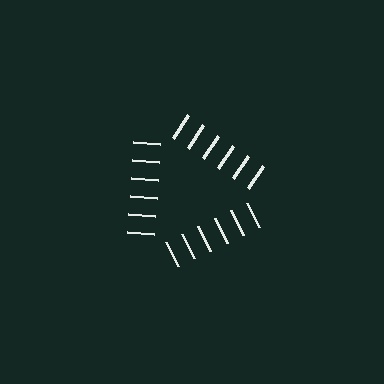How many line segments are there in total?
18 — 6 along each of the 3 edges.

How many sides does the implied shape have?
3 sides — the line-ends trace a triangle.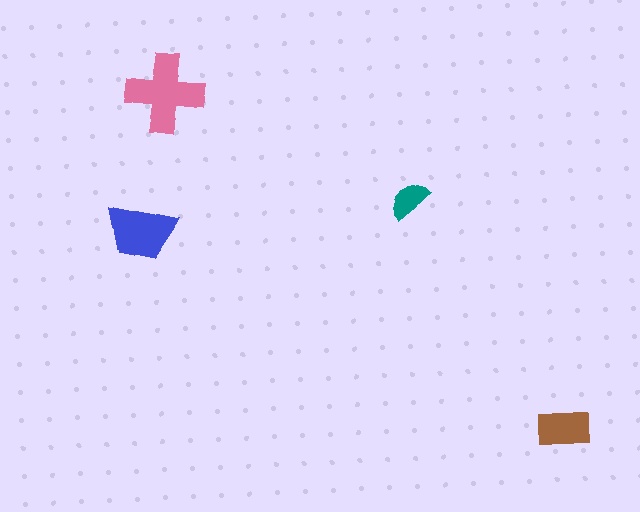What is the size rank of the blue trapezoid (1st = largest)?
2nd.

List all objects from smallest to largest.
The teal semicircle, the brown rectangle, the blue trapezoid, the pink cross.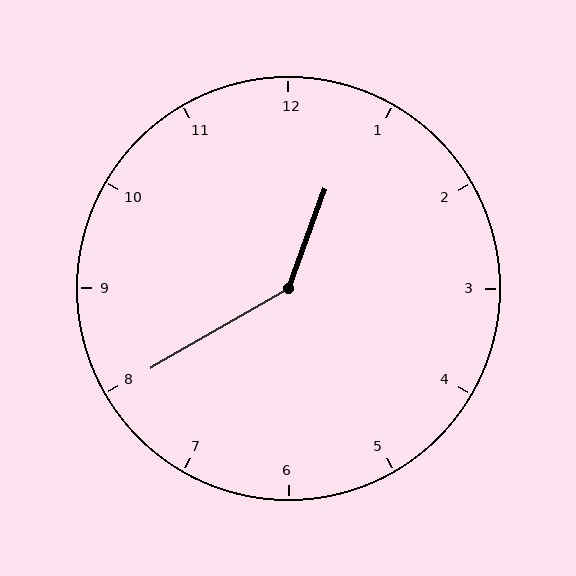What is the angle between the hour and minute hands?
Approximately 140 degrees.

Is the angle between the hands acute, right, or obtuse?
It is obtuse.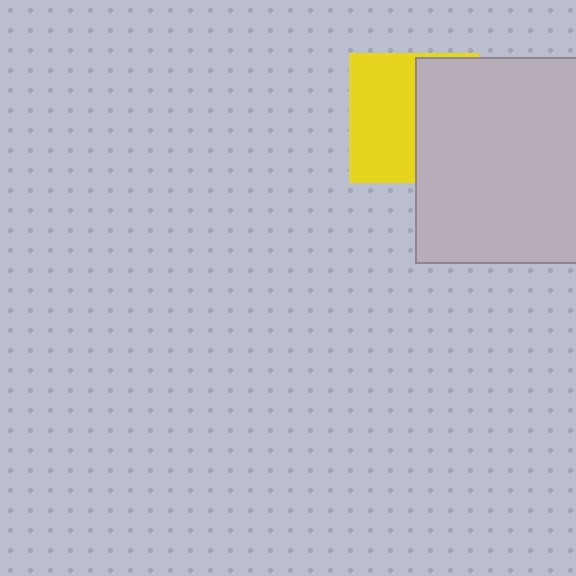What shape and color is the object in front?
The object in front is a light gray square.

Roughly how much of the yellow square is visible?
About half of it is visible (roughly 52%).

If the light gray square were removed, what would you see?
You would see the complete yellow square.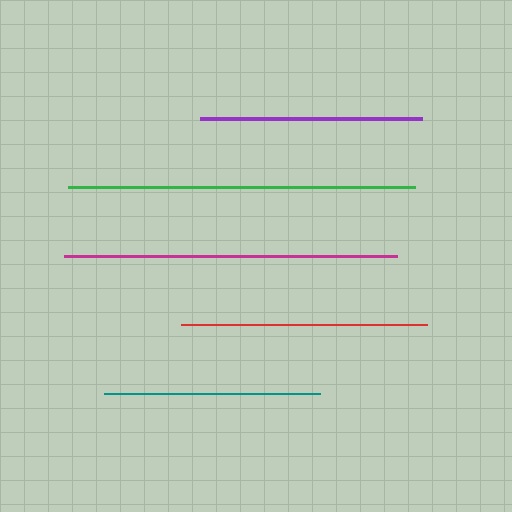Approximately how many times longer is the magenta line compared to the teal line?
The magenta line is approximately 1.5 times the length of the teal line.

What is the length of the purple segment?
The purple segment is approximately 222 pixels long.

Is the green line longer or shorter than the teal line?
The green line is longer than the teal line.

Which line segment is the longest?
The green line is the longest at approximately 348 pixels.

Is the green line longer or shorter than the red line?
The green line is longer than the red line.